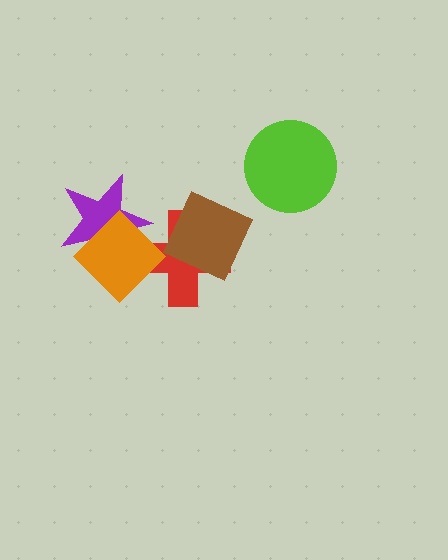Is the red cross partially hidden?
Yes, it is partially covered by another shape.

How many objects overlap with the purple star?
1 object overlaps with the purple star.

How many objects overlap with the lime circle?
0 objects overlap with the lime circle.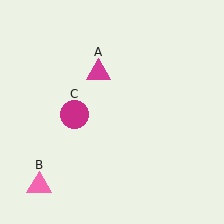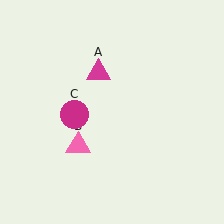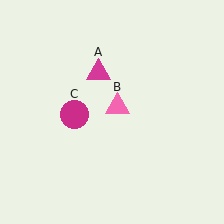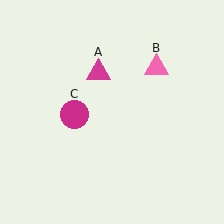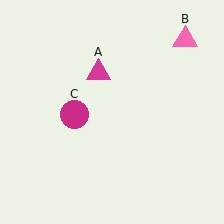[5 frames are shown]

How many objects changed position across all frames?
1 object changed position: pink triangle (object B).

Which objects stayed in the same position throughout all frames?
Magenta triangle (object A) and magenta circle (object C) remained stationary.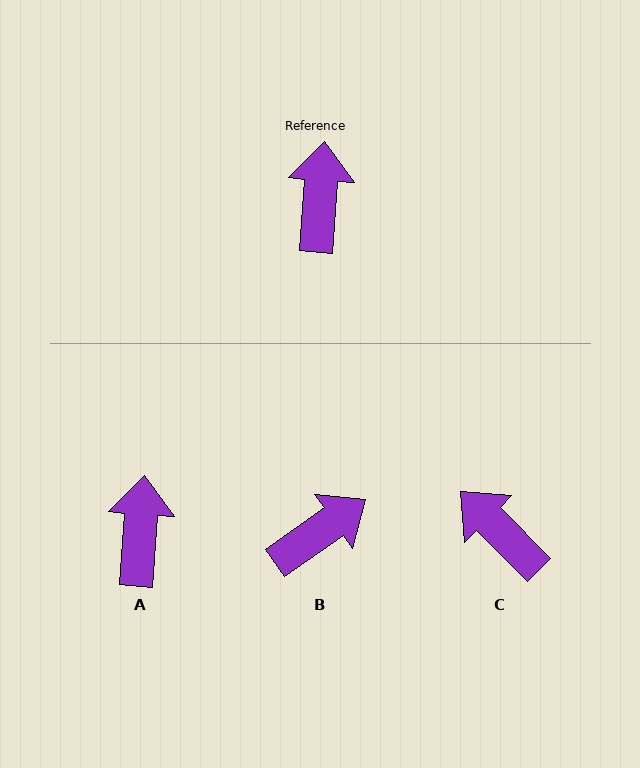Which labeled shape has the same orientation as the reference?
A.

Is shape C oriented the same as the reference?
No, it is off by about 49 degrees.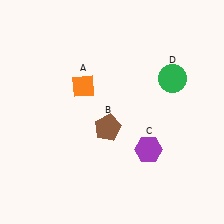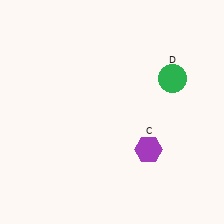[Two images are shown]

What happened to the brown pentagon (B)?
The brown pentagon (B) was removed in Image 2. It was in the bottom-left area of Image 1.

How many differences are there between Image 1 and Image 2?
There are 2 differences between the two images.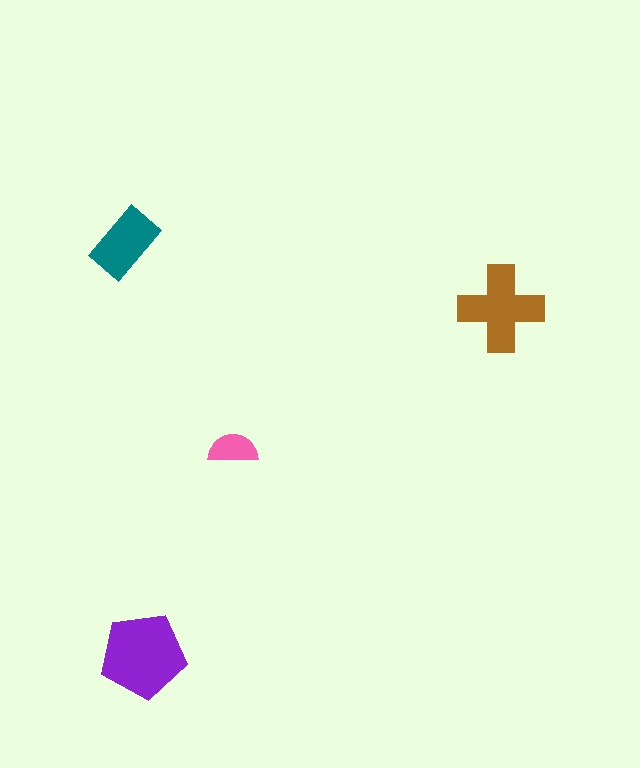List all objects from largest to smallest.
The purple pentagon, the brown cross, the teal rectangle, the pink semicircle.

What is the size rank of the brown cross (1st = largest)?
2nd.